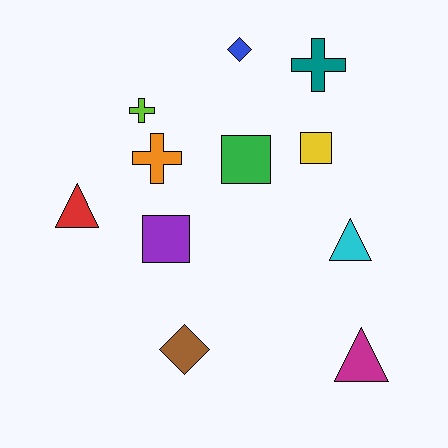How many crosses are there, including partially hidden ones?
There are 3 crosses.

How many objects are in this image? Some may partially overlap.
There are 11 objects.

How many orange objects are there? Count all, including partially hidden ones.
There is 1 orange object.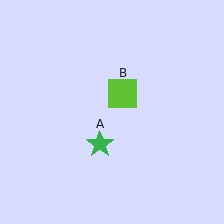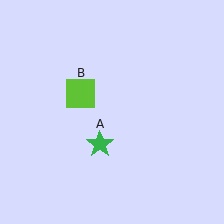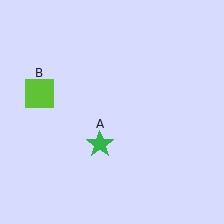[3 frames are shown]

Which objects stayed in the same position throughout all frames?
Green star (object A) remained stationary.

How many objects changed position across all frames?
1 object changed position: lime square (object B).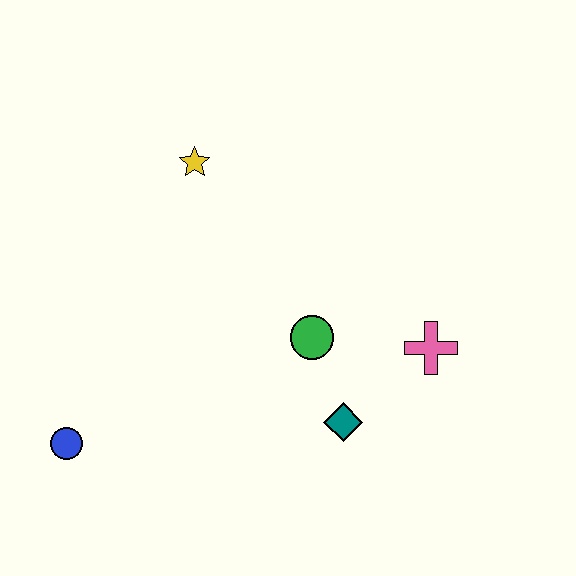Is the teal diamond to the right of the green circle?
Yes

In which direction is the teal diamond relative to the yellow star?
The teal diamond is below the yellow star.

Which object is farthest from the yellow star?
The blue circle is farthest from the yellow star.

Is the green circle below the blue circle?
No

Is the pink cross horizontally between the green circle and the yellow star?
No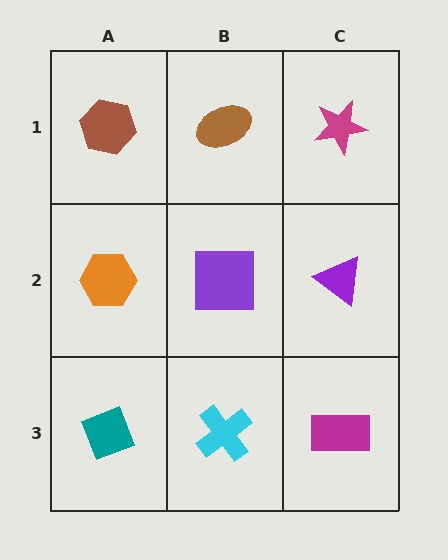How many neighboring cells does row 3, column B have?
3.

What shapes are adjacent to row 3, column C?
A purple triangle (row 2, column C), a cyan cross (row 3, column B).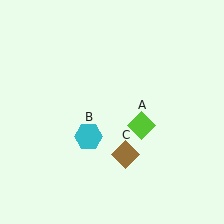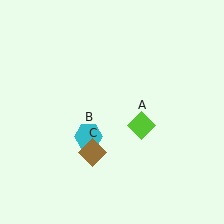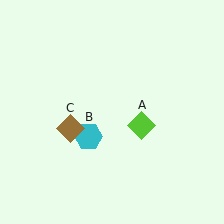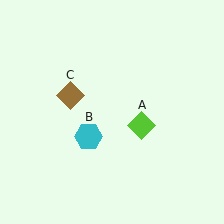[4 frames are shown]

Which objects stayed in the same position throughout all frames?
Lime diamond (object A) and cyan hexagon (object B) remained stationary.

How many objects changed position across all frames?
1 object changed position: brown diamond (object C).